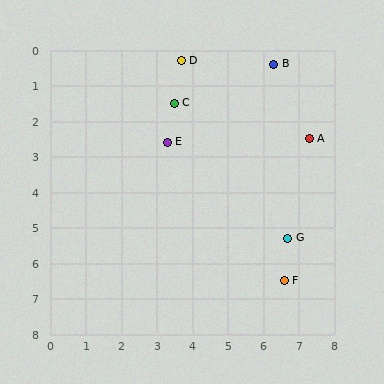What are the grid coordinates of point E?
Point E is at approximately (3.3, 2.6).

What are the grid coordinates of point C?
Point C is at approximately (3.5, 1.5).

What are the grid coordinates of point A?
Point A is at approximately (7.3, 2.5).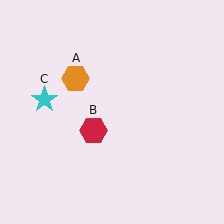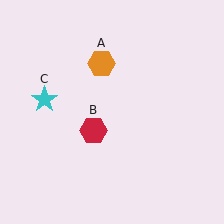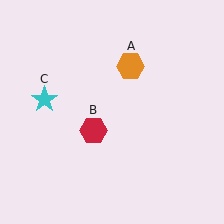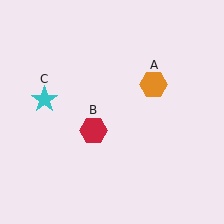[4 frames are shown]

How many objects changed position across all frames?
1 object changed position: orange hexagon (object A).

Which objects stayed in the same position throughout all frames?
Red hexagon (object B) and cyan star (object C) remained stationary.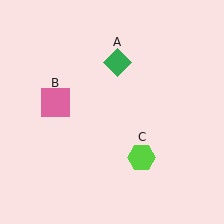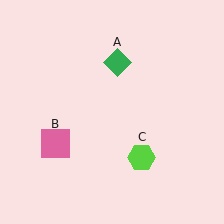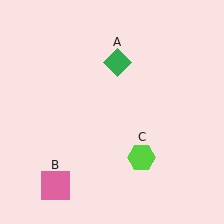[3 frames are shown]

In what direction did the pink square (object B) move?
The pink square (object B) moved down.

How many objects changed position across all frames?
1 object changed position: pink square (object B).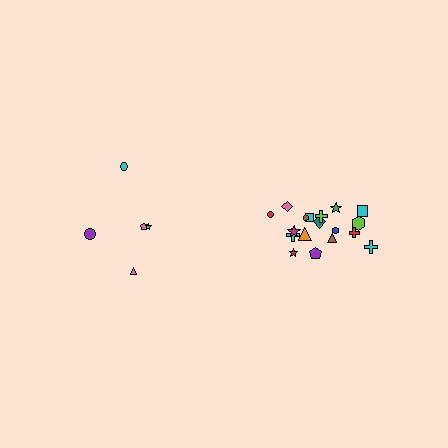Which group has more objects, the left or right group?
The right group.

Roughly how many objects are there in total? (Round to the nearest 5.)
Roughly 25 objects in total.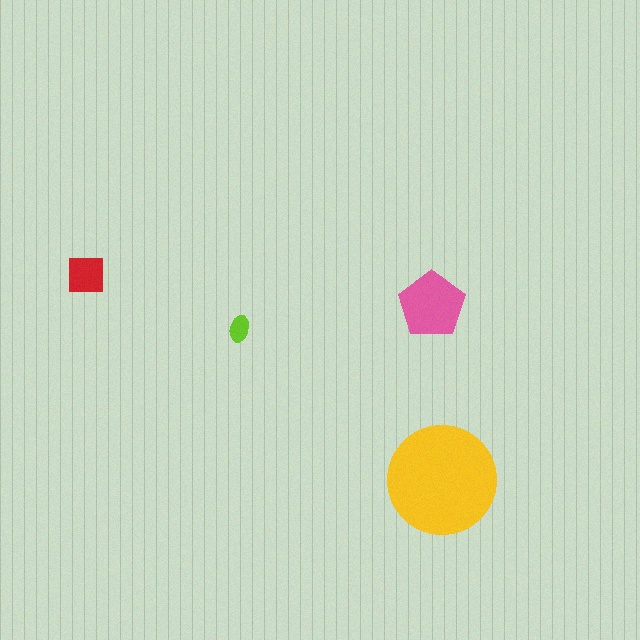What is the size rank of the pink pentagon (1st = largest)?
2nd.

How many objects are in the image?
There are 4 objects in the image.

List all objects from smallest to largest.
The lime ellipse, the red square, the pink pentagon, the yellow circle.